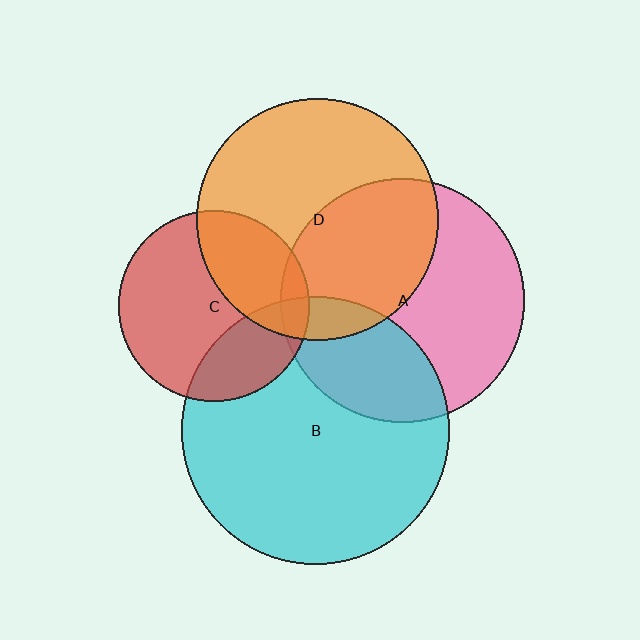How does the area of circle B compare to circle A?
Approximately 1.2 times.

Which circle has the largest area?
Circle B (cyan).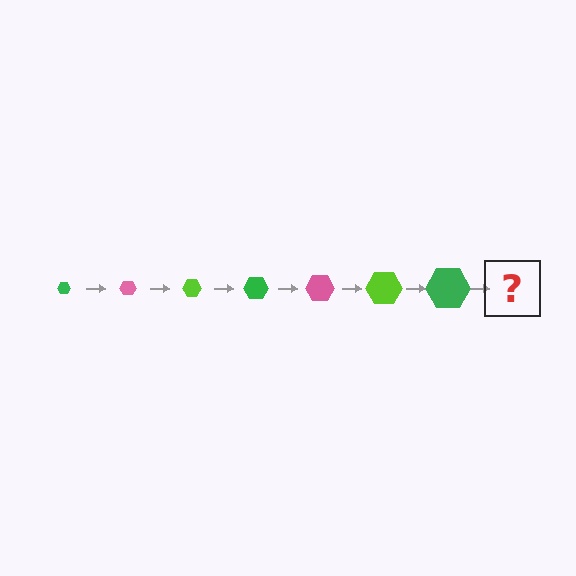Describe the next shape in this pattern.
It should be a pink hexagon, larger than the previous one.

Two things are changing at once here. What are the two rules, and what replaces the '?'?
The two rules are that the hexagon grows larger each step and the color cycles through green, pink, and lime. The '?' should be a pink hexagon, larger than the previous one.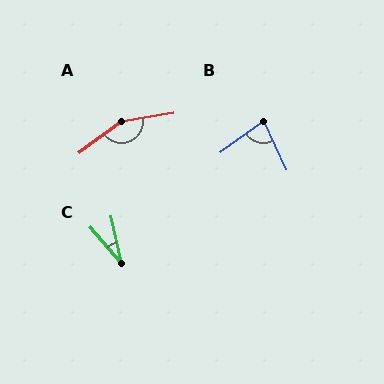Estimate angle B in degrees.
Approximately 79 degrees.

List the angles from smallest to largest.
C (29°), B (79°), A (152°).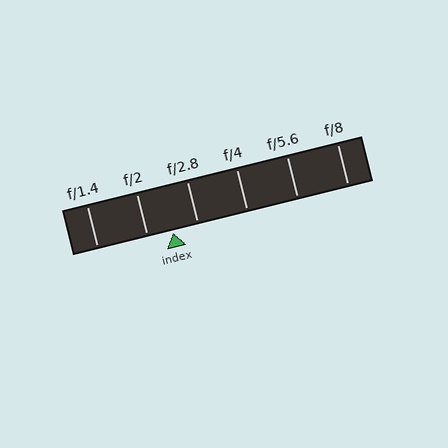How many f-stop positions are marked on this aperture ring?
There are 6 f-stop positions marked.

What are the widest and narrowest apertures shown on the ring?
The widest aperture shown is f/1.4 and the narrowest is f/8.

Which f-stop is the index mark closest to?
The index mark is closest to f/2.8.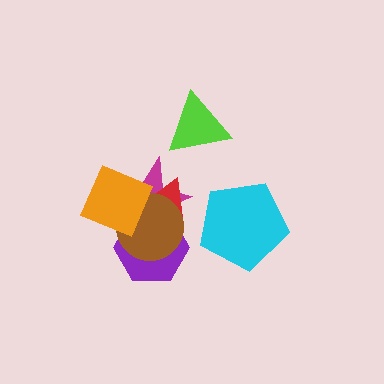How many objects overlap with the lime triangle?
0 objects overlap with the lime triangle.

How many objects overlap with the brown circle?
4 objects overlap with the brown circle.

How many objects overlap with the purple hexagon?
4 objects overlap with the purple hexagon.